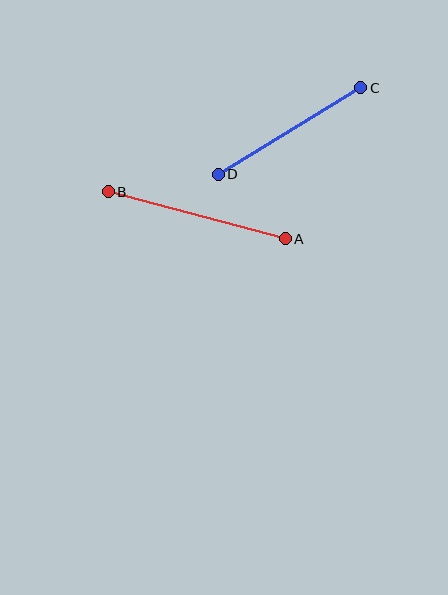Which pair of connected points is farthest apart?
Points A and B are farthest apart.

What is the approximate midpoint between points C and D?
The midpoint is at approximately (289, 131) pixels.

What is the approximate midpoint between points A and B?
The midpoint is at approximately (197, 215) pixels.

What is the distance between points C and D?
The distance is approximately 167 pixels.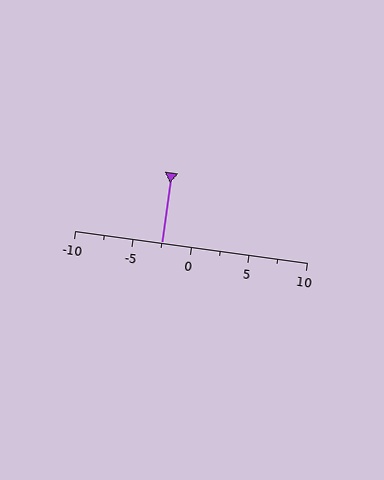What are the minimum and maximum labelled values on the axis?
The axis runs from -10 to 10.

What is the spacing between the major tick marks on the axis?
The major ticks are spaced 5 apart.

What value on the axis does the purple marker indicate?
The marker indicates approximately -2.5.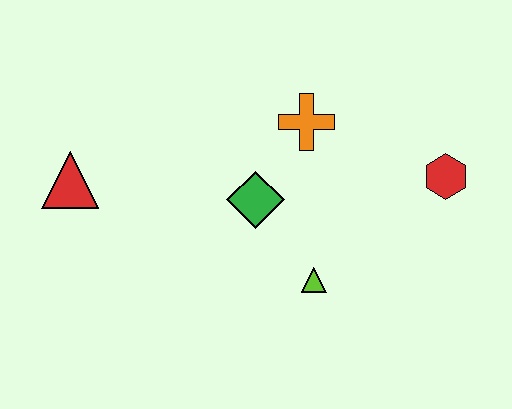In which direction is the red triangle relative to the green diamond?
The red triangle is to the left of the green diamond.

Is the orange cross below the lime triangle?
No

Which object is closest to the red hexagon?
The orange cross is closest to the red hexagon.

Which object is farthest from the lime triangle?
The red triangle is farthest from the lime triangle.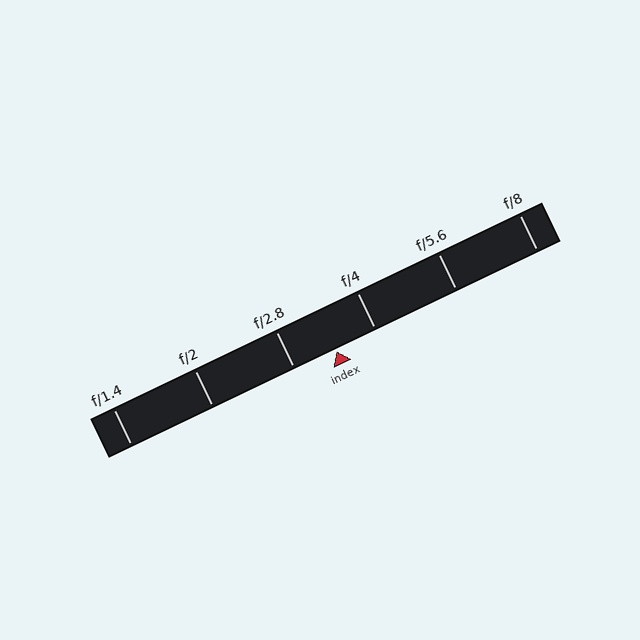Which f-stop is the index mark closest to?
The index mark is closest to f/4.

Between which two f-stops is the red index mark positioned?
The index mark is between f/2.8 and f/4.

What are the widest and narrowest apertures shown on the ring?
The widest aperture shown is f/1.4 and the narrowest is f/8.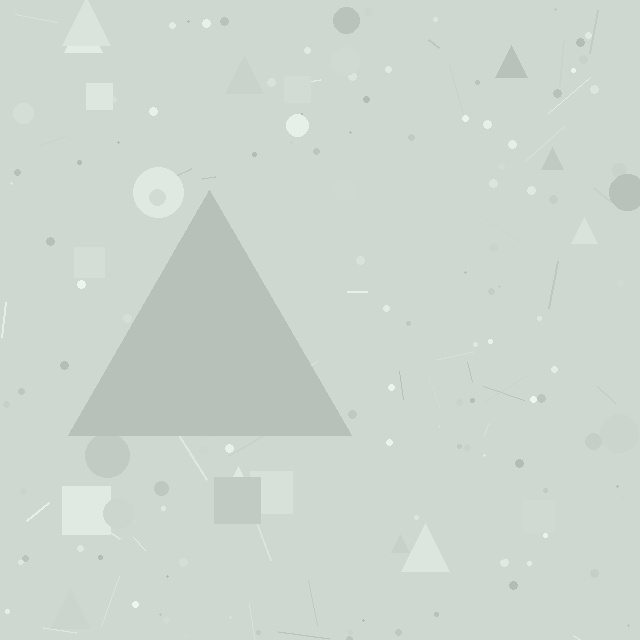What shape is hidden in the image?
A triangle is hidden in the image.